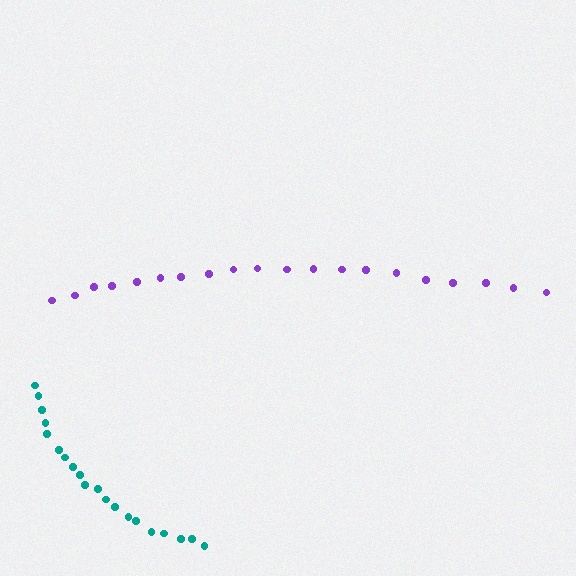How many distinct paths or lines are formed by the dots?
There are 2 distinct paths.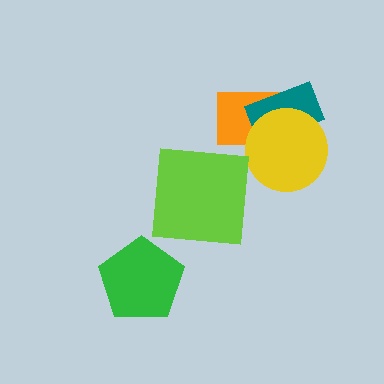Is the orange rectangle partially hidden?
Yes, it is partially covered by another shape.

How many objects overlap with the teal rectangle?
2 objects overlap with the teal rectangle.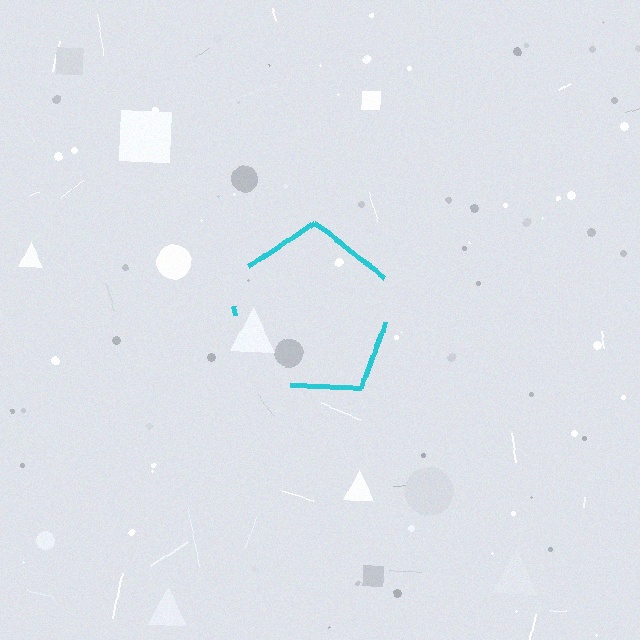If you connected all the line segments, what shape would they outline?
They would outline a pentagon.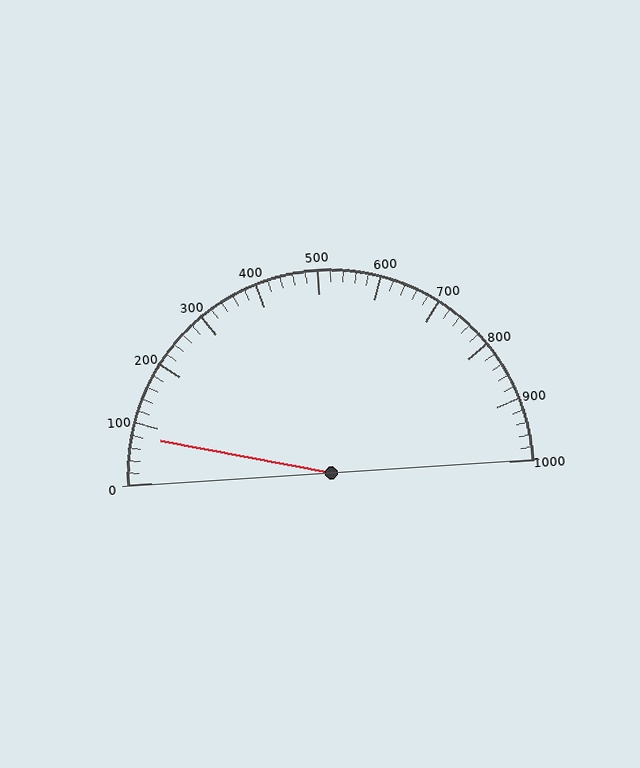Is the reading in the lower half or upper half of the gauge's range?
The reading is in the lower half of the range (0 to 1000).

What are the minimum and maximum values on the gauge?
The gauge ranges from 0 to 1000.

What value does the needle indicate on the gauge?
The needle indicates approximately 80.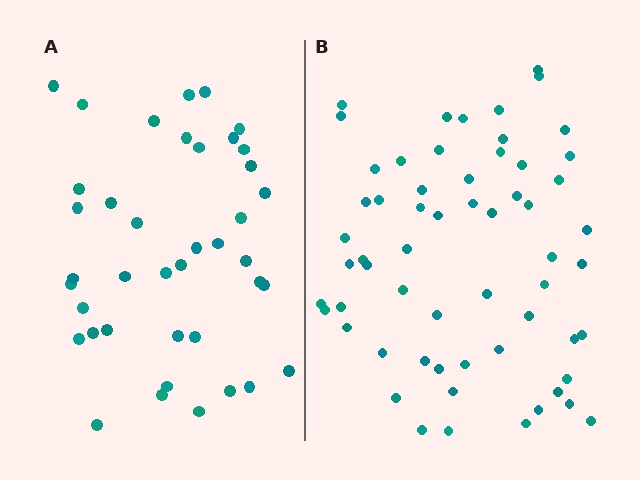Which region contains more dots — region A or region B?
Region B (the right region) has more dots.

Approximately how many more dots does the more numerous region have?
Region B has approximately 20 more dots than region A.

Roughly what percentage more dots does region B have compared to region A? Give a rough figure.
About 50% more.